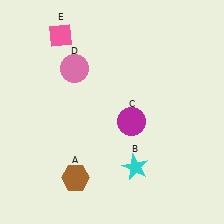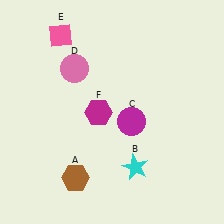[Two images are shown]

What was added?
A magenta hexagon (F) was added in Image 2.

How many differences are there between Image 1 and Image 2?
There is 1 difference between the two images.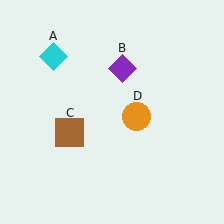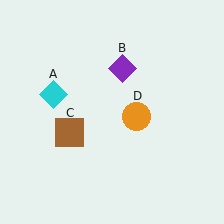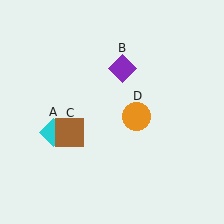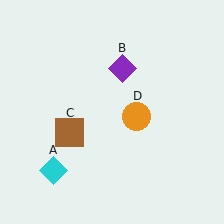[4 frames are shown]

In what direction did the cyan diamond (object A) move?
The cyan diamond (object A) moved down.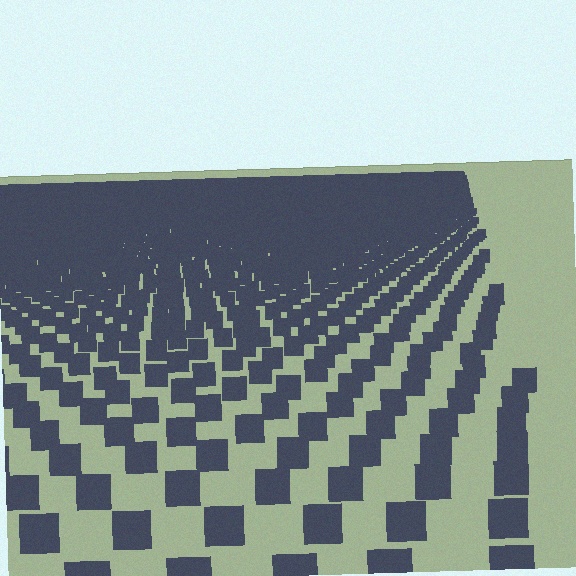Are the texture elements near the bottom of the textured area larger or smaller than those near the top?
Larger. Near the bottom, elements are closer to the viewer and appear at a bigger on-screen size.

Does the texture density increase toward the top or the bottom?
Density increases toward the top.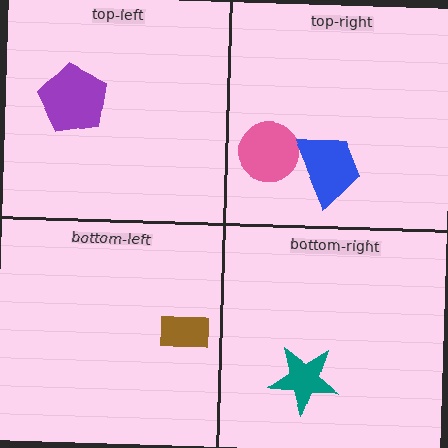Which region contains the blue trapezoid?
The top-right region.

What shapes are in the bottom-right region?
The teal star.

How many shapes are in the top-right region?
2.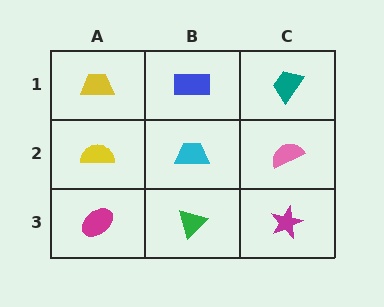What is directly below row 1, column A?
A yellow semicircle.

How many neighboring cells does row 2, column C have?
3.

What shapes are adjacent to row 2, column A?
A yellow trapezoid (row 1, column A), a magenta ellipse (row 3, column A), a cyan trapezoid (row 2, column B).